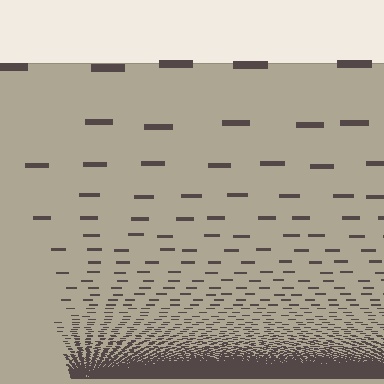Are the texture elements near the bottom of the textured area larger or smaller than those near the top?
Smaller. The gradient is inverted — elements near the bottom are smaller and denser.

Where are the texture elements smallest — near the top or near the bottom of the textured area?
Near the bottom.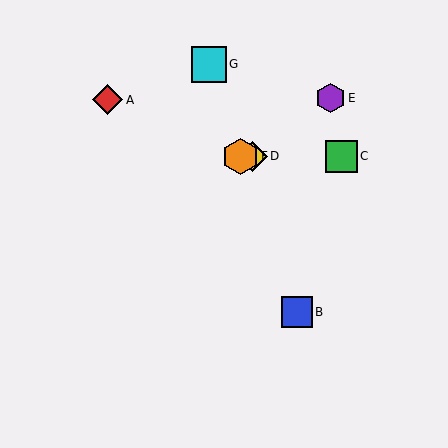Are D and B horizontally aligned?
No, D is at y≈156 and B is at y≈312.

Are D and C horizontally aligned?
Yes, both are at y≈156.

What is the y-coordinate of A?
Object A is at y≈100.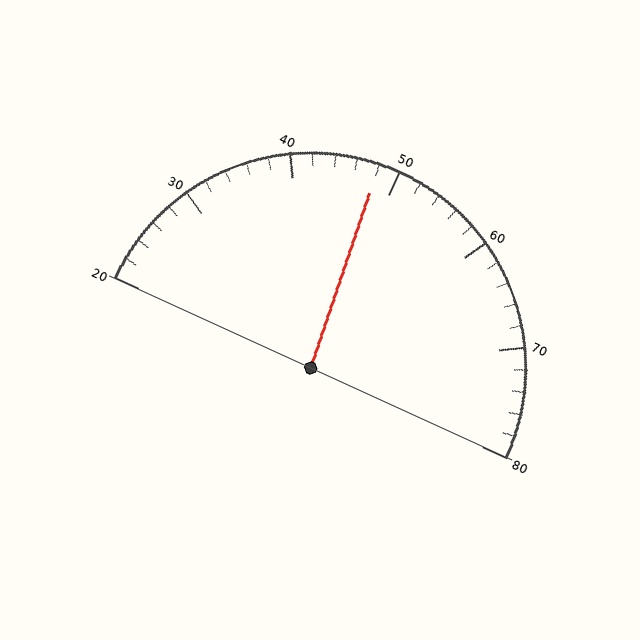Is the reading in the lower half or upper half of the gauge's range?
The reading is in the lower half of the range (20 to 80).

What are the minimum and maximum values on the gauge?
The gauge ranges from 20 to 80.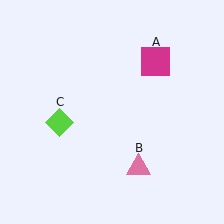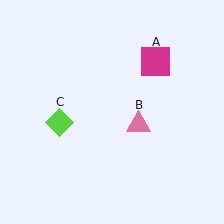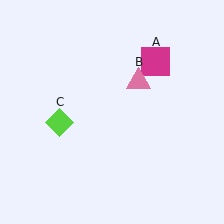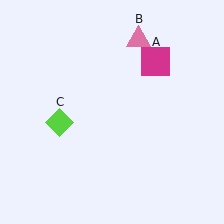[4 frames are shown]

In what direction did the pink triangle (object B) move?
The pink triangle (object B) moved up.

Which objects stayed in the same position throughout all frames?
Magenta square (object A) and lime diamond (object C) remained stationary.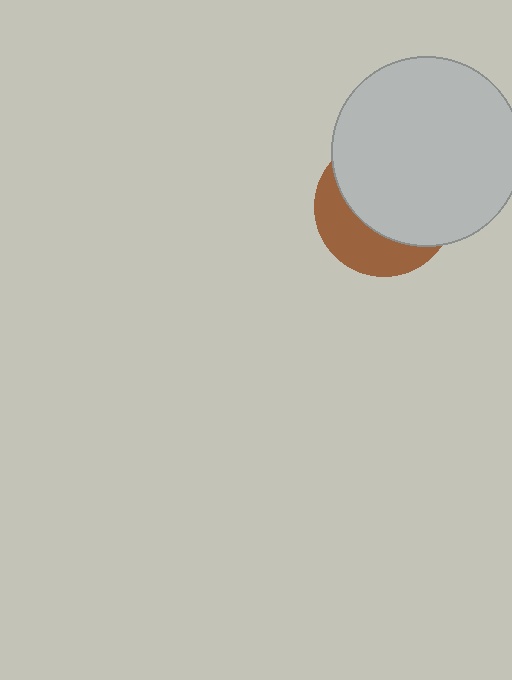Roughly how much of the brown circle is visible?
A small part of it is visible (roughly 35%).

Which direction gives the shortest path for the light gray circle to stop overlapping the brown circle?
Moving toward the upper-right gives the shortest separation.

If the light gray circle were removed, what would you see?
You would see the complete brown circle.